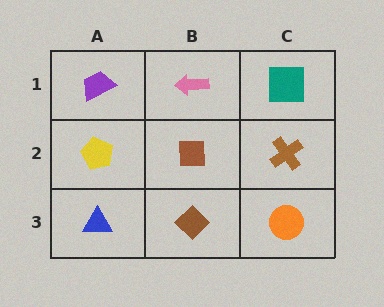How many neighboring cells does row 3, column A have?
2.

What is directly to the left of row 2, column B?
A yellow pentagon.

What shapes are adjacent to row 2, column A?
A purple trapezoid (row 1, column A), a blue triangle (row 3, column A), a brown square (row 2, column B).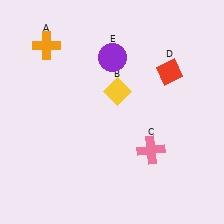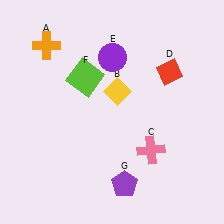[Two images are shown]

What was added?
A lime square (F), a purple pentagon (G) were added in Image 2.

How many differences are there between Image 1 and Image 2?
There are 2 differences between the two images.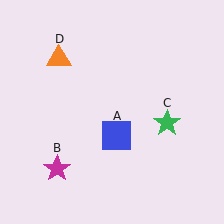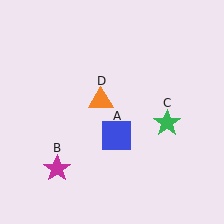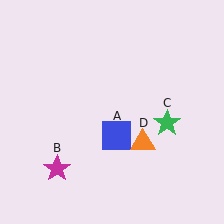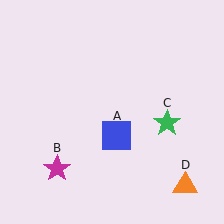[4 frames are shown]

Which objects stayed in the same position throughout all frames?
Blue square (object A) and magenta star (object B) and green star (object C) remained stationary.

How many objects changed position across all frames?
1 object changed position: orange triangle (object D).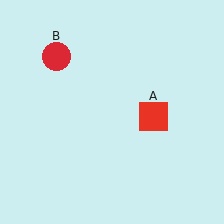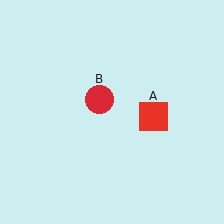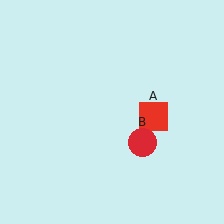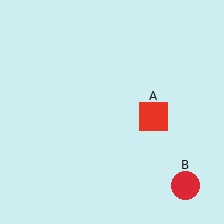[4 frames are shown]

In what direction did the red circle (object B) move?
The red circle (object B) moved down and to the right.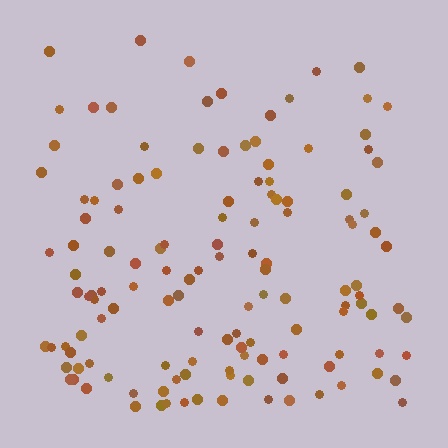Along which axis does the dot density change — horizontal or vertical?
Vertical.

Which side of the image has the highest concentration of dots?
The bottom.